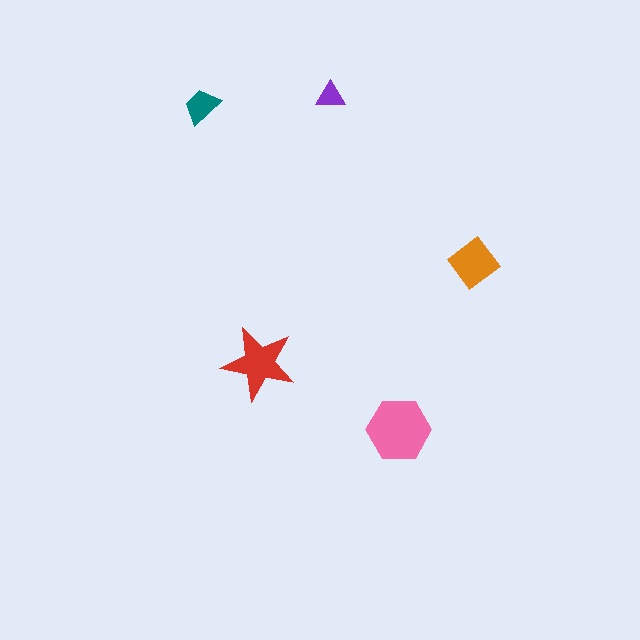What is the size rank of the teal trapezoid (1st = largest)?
4th.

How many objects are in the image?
There are 5 objects in the image.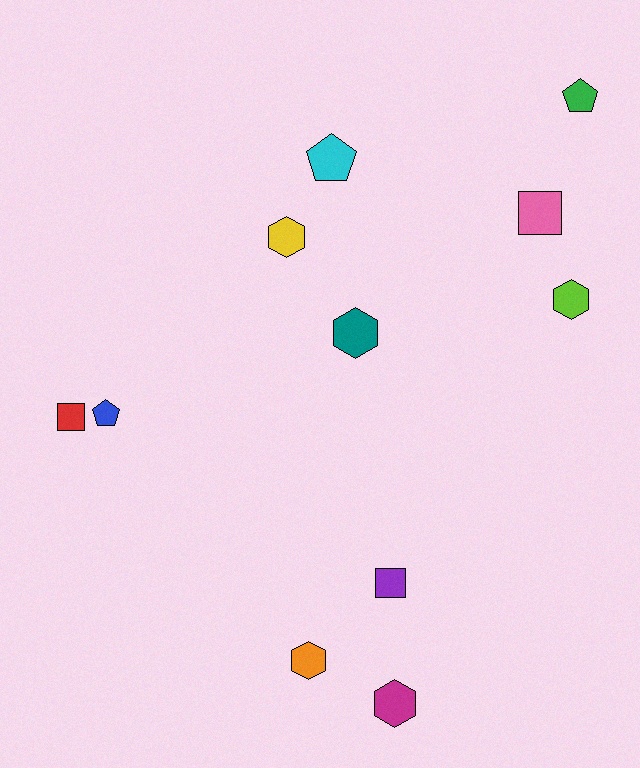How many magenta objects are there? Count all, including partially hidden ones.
There is 1 magenta object.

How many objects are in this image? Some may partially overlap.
There are 11 objects.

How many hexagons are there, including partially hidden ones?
There are 5 hexagons.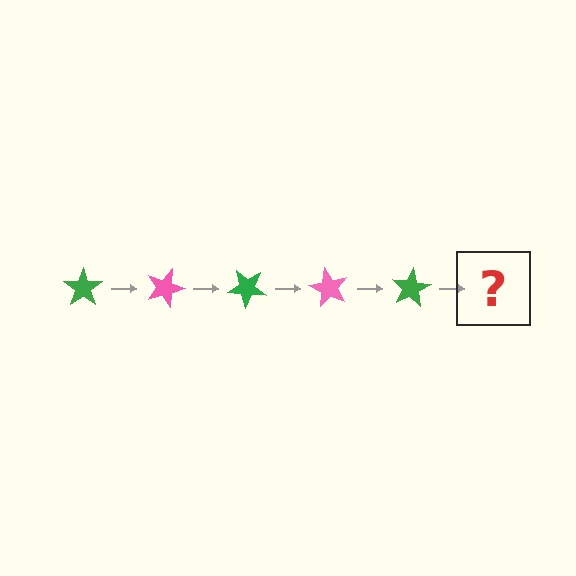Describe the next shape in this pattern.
It should be a pink star, rotated 100 degrees from the start.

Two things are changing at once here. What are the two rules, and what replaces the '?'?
The two rules are that it rotates 20 degrees each step and the color cycles through green and pink. The '?' should be a pink star, rotated 100 degrees from the start.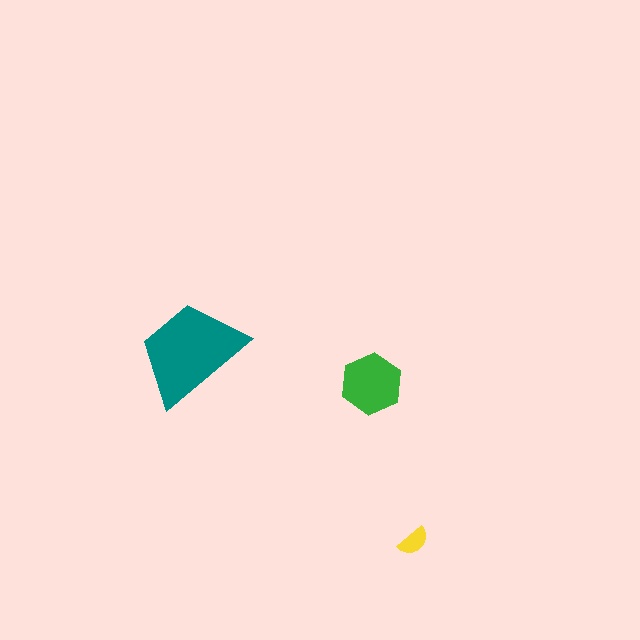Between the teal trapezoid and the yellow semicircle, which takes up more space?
The teal trapezoid.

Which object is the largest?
The teal trapezoid.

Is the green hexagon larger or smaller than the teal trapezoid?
Smaller.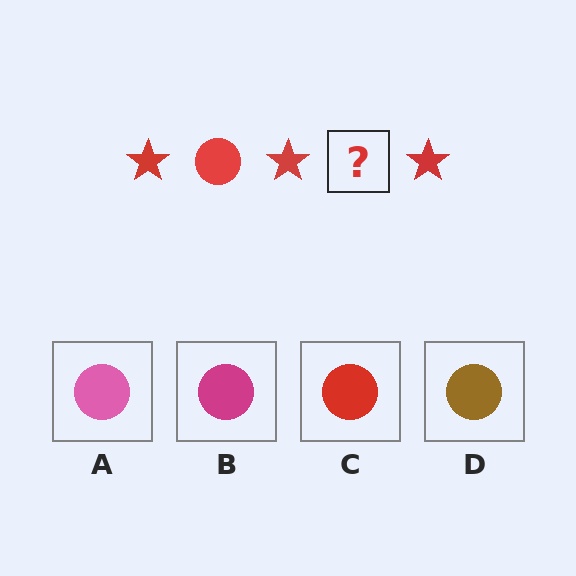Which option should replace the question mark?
Option C.